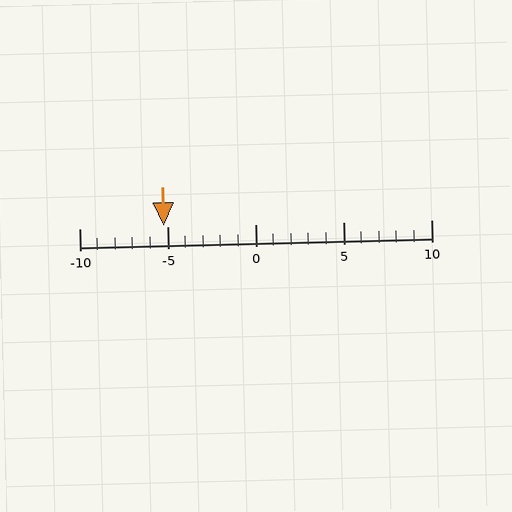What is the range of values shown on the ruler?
The ruler shows values from -10 to 10.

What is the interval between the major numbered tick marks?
The major tick marks are spaced 5 units apart.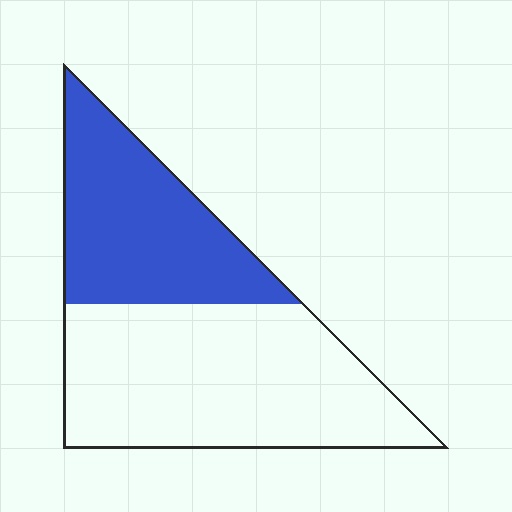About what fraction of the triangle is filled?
About two fifths (2/5).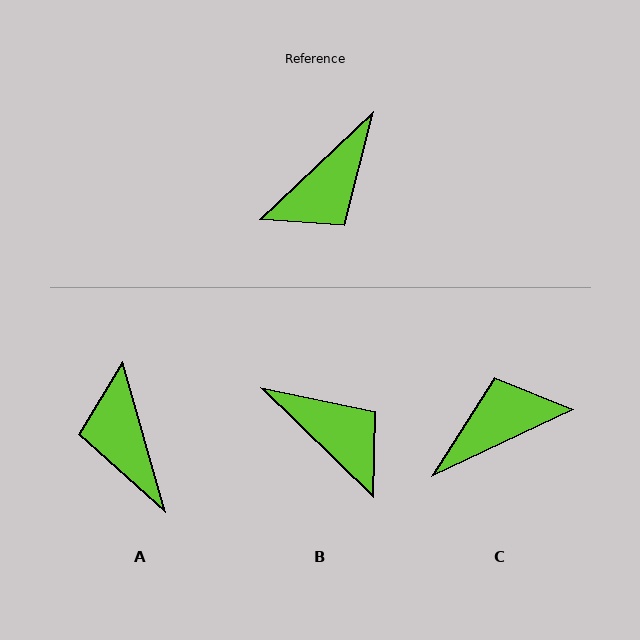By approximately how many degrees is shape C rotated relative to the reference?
Approximately 162 degrees counter-clockwise.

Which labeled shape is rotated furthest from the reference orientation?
C, about 162 degrees away.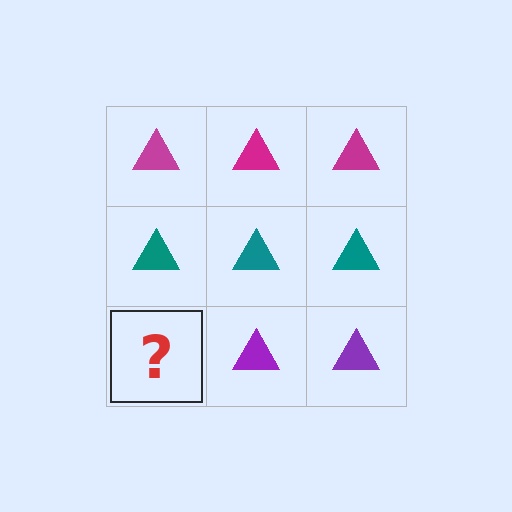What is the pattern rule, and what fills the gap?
The rule is that each row has a consistent color. The gap should be filled with a purple triangle.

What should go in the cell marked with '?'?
The missing cell should contain a purple triangle.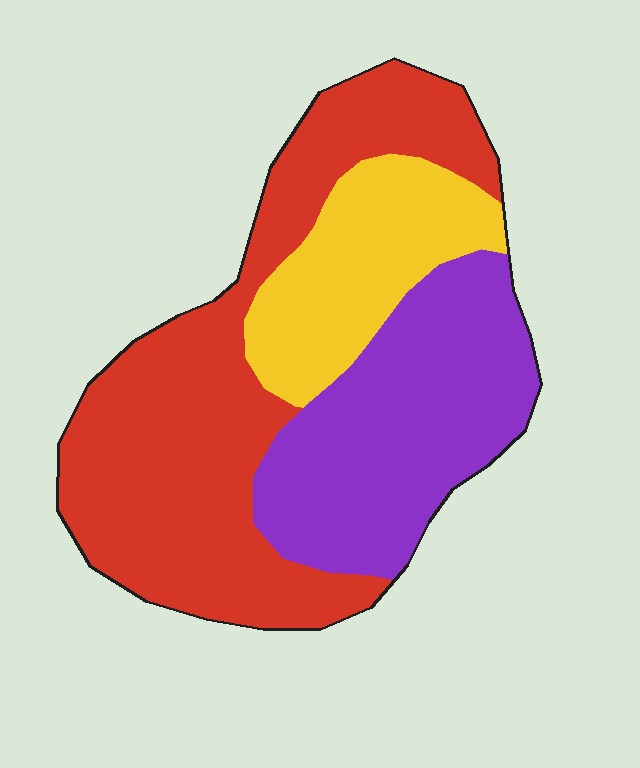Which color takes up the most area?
Red, at roughly 50%.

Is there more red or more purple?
Red.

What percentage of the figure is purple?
Purple covers 32% of the figure.